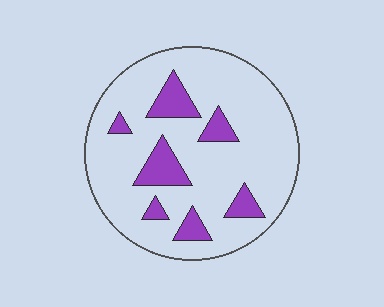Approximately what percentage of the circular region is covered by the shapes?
Approximately 15%.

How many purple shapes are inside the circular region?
7.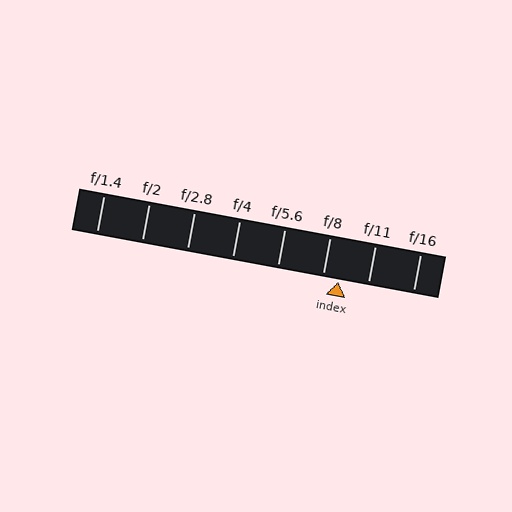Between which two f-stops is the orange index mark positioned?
The index mark is between f/8 and f/11.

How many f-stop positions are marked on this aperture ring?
There are 8 f-stop positions marked.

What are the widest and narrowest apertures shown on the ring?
The widest aperture shown is f/1.4 and the narrowest is f/16.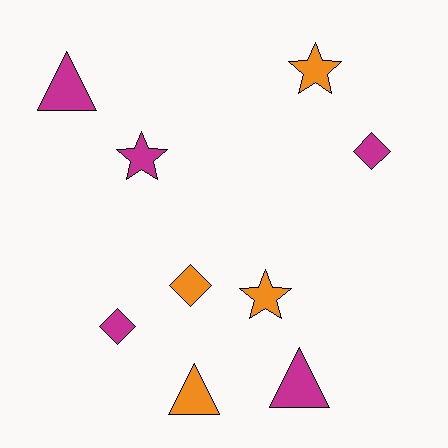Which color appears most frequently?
Magenta, with 5 objects.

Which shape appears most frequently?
Star, with 3 objects.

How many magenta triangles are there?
There are 2 magenta triangles.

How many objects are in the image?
There are 9 objects.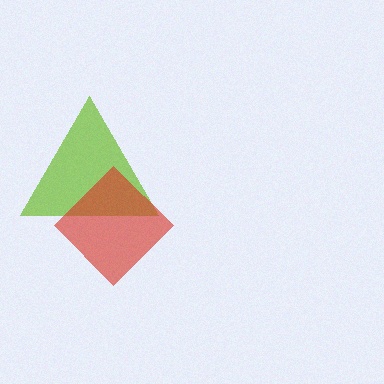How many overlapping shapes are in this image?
There are 2 overlapping shapes in the image.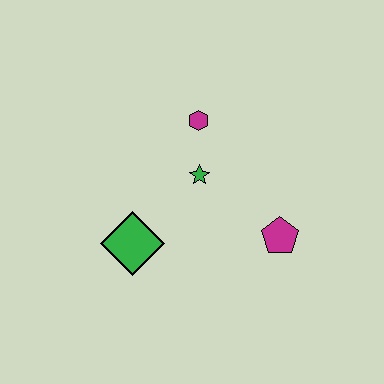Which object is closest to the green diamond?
The green star is closest to the green diamond.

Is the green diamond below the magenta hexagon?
Yes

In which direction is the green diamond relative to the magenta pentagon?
The green diamond is to the left of the magenta pentagon.